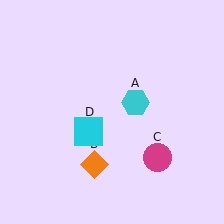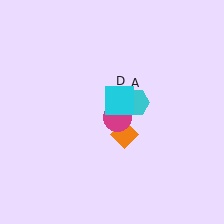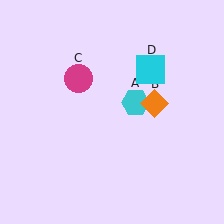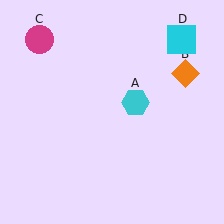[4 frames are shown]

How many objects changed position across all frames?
3 objects changed position: orange diamond (object B), magenta circle (object C), cyan square (object D).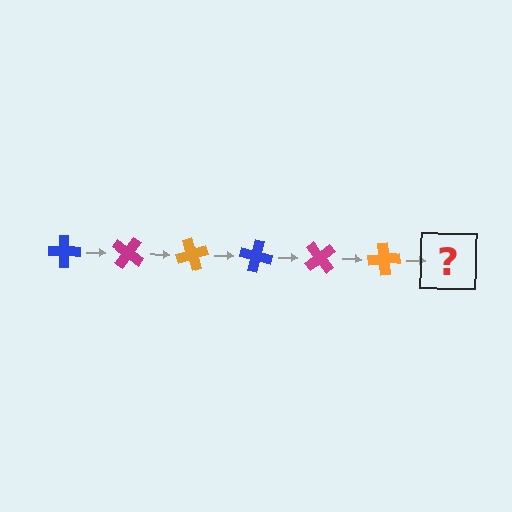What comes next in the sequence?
The next element should be a blue cross, rotated 210 degrees from the start.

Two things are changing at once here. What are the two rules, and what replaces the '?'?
The two rules are that it rotates 35 degrees each step and the color cycles through blue, magenta, and orange. The '?' should be a blue cross, rotated 210 degrees from the start.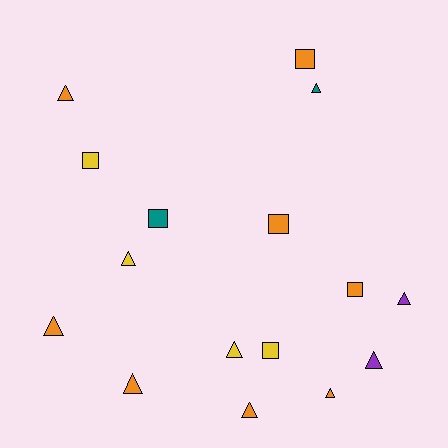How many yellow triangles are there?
There are 2 yellow triangles.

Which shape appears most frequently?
Triangle, with 10 objects.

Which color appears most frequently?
Orange, with 8 objects.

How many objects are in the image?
There are 16 objects.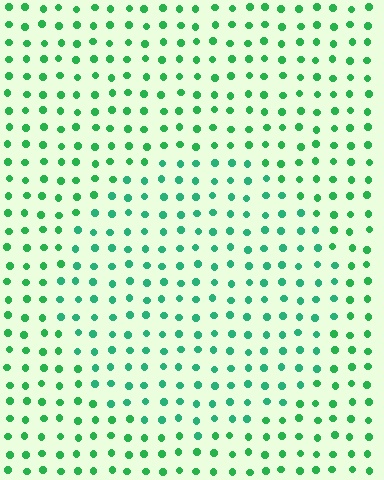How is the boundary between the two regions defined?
The boundary is defined purely by a slight shift in hue (about 20 degrees). Spacing, size, and orientation are identical on both sides.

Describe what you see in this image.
The image is filled with small green elements in a uniform arrangement. A circle-shaped region is visible where the elements are tinted to a slightly different hue, forming a subtle color boundary.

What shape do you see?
I see a circle.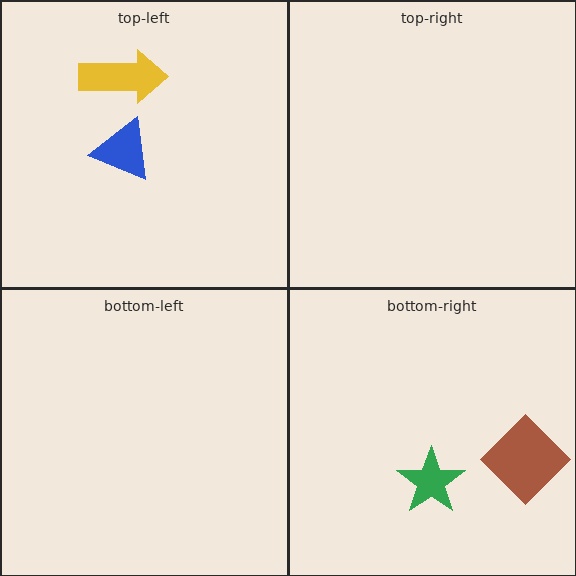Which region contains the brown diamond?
The bottom-right region.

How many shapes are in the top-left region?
2.